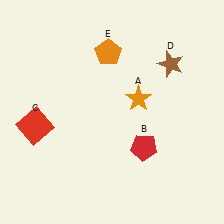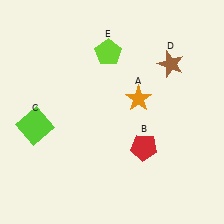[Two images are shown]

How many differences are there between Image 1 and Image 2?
There are 2 differences between the two images.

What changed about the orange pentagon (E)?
In Image 1, E is orange. In Image 2, it changed to lime.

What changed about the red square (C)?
In Image 1, C is red. In Image 2, it changed to lime.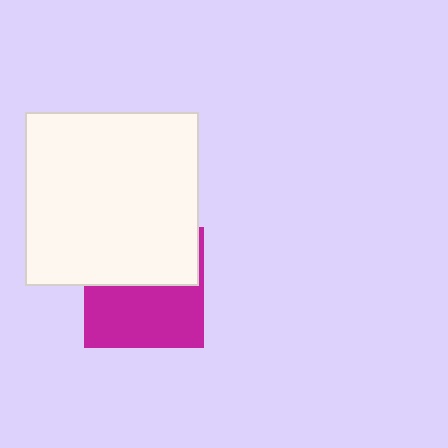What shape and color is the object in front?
The object in front is a white square.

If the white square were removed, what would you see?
You would see the complete magenta square.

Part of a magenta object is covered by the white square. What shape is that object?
It is a square.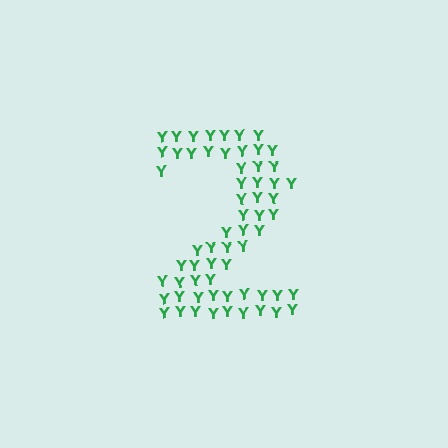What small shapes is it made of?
It is made of small letter Y's.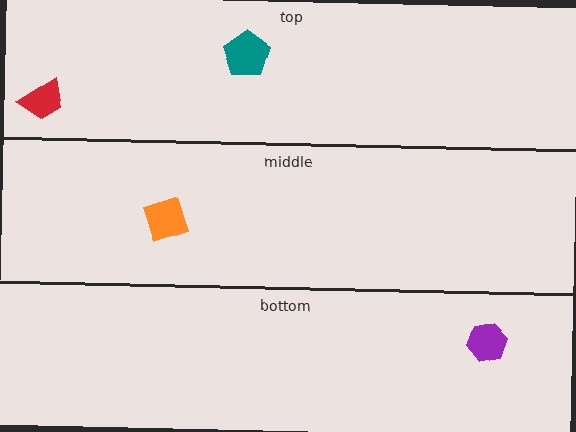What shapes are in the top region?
The red trapezoid, the teal pentagon.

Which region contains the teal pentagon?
The top region.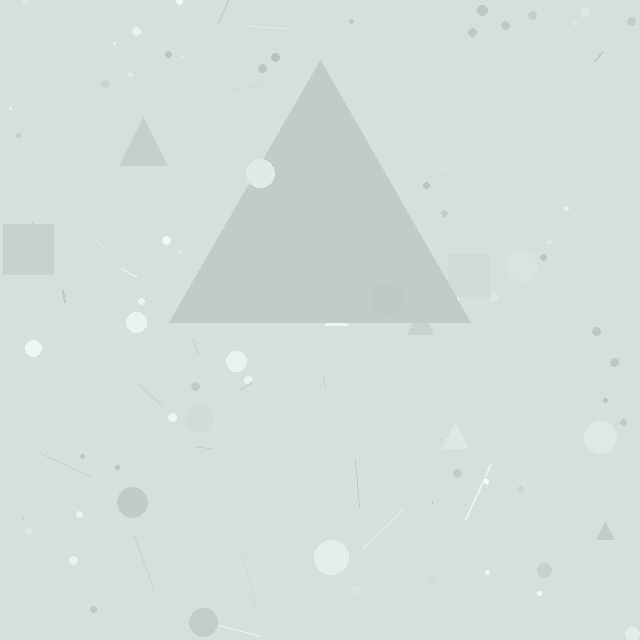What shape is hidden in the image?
A triangle is hidden in the image.